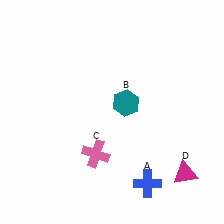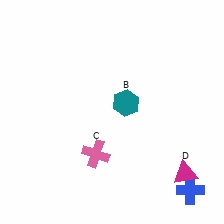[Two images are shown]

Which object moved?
The blue cross (A) moved right.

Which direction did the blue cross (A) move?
The blue cross (A) moved right.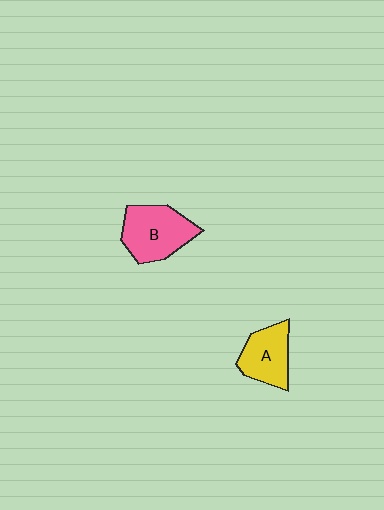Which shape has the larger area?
Shape B (pink).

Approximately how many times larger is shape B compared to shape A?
Approximately 1.3 times.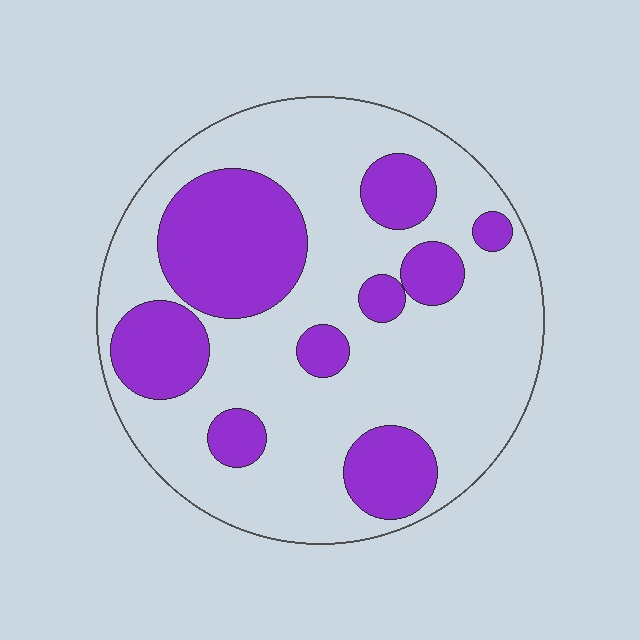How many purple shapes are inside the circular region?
9.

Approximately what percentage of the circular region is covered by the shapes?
Approximately 30%.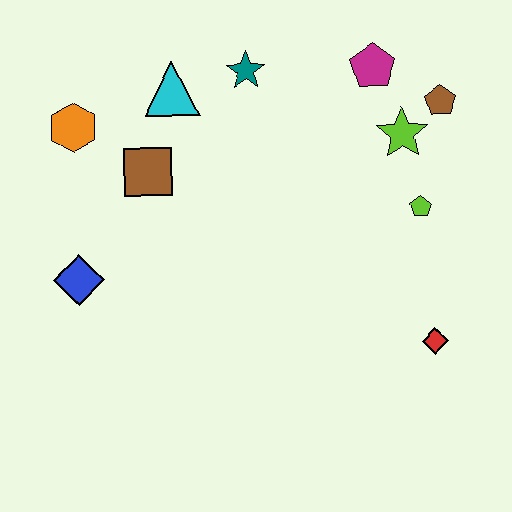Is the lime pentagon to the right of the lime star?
Yes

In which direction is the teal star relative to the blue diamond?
The teal star is above the blue diamond.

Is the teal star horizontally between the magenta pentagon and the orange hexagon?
Yes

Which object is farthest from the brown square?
The red diamond is farthest from the brown square.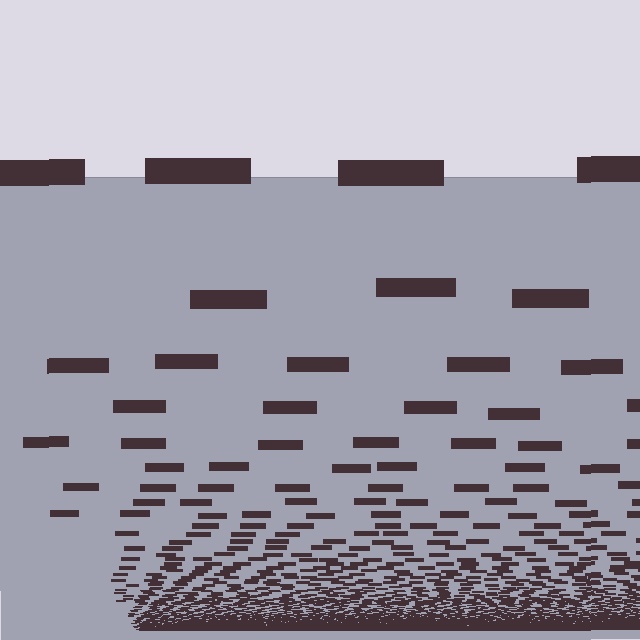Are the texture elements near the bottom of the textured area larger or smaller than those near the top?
Smaller. The gradient is inverted — elements near the bottom are smaller and denser.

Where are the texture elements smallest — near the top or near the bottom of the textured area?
Near the bottom.